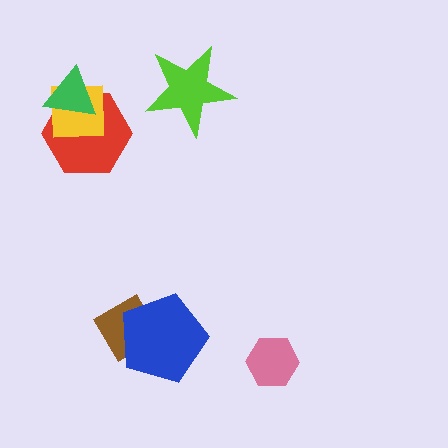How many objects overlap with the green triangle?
2 objects overlap with the green triangle.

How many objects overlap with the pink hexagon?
0 objects overlap with the pink hexagon.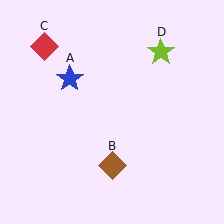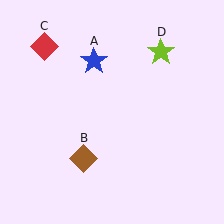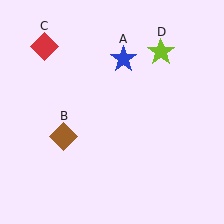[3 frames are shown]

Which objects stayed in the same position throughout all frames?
Red diamond (object C) and lime star (object D) remained stationary.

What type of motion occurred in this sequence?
The blue star (object A), brown diamond (object B) rotated clockwise around the center of the scene.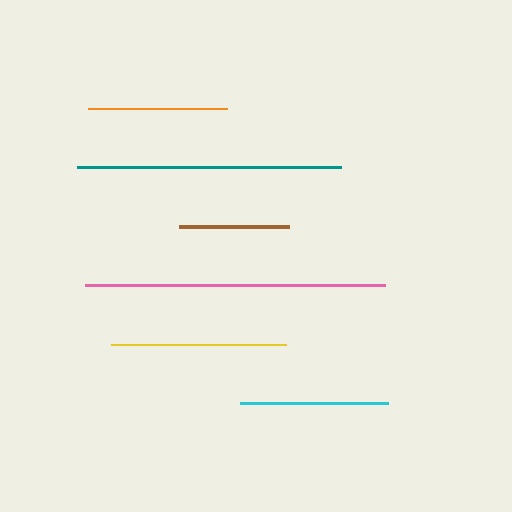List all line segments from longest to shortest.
From longest to shortest: pink, teal, yellow, cyan, orange, brown.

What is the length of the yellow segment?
The yellow segment is approximately 176 pixels long.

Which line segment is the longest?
The pink line is the longest at approximately 300 pixels.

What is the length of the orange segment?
The orange segment is approximately 139 pixels long.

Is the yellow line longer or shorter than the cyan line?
The yellow line is longer than the cyan line.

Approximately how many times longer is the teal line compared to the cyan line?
The teal line is approximately 1.8 times the length of the cyan line.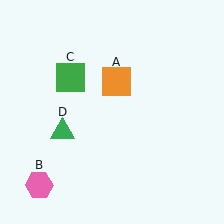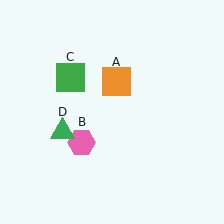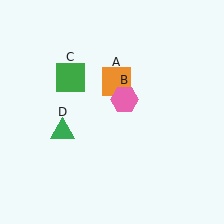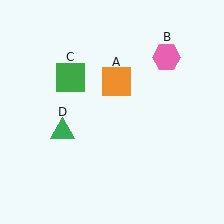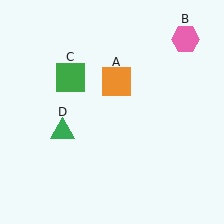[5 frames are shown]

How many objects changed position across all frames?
1 object changed position: pink hexagon (object B).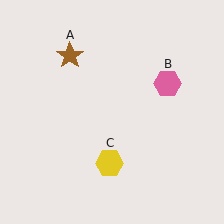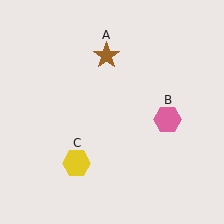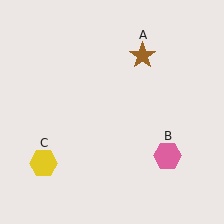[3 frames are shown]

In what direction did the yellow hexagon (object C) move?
The yellow hexagon (object C) moved left.